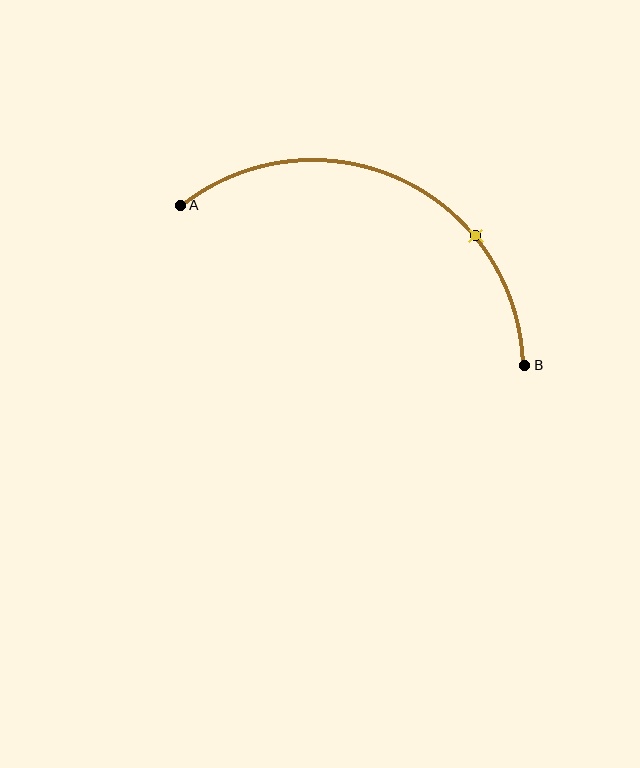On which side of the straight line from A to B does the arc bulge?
The arc bulges above the straight line connecting A and B.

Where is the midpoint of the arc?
The arc midpoint is the point on the curve farthest from the straight line joining A and B. It sits above that line.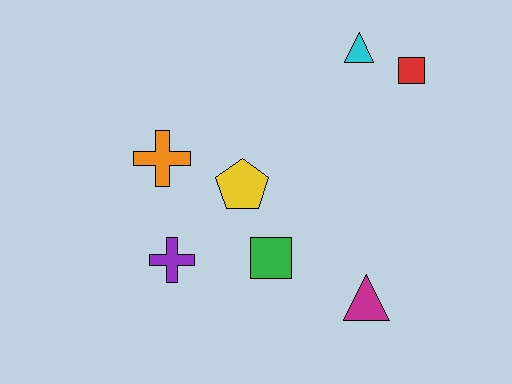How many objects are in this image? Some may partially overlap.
There are 7 objects.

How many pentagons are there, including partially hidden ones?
There is 1 pentagon.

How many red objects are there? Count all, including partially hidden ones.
There is 1 red object.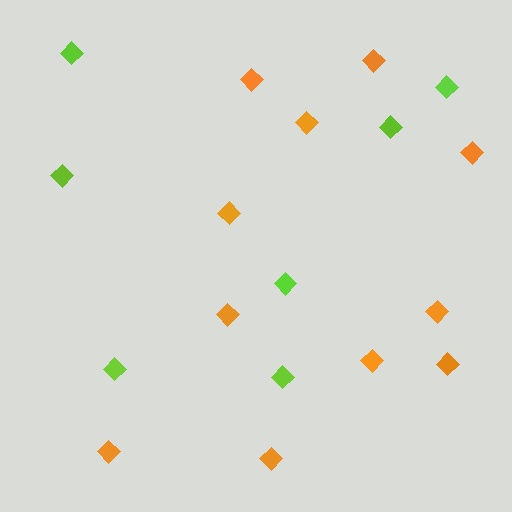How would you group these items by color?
There are 2 groups: one group of lime diamonds (7) and one group of orange diamonds (11).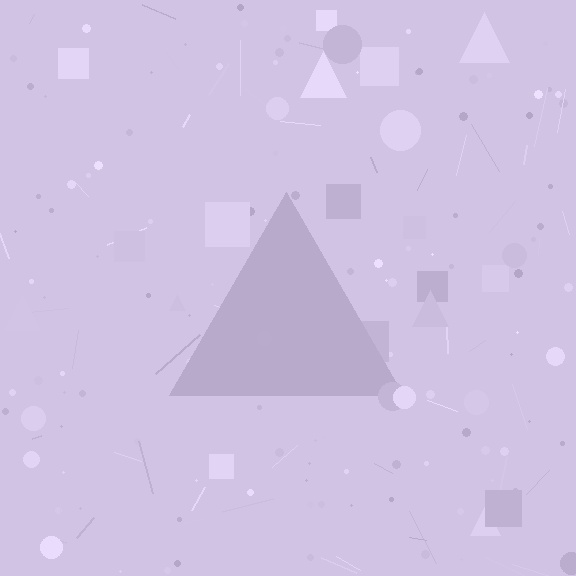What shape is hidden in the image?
A triangle is hidden in the image.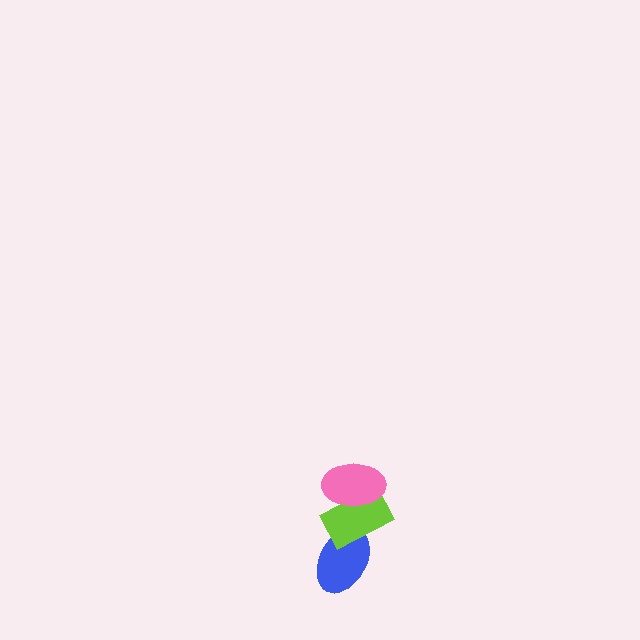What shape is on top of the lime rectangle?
The pink ellipse is on top of the lime rectangle.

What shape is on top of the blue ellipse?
The lime rectangle is on top of the blue ellipse.